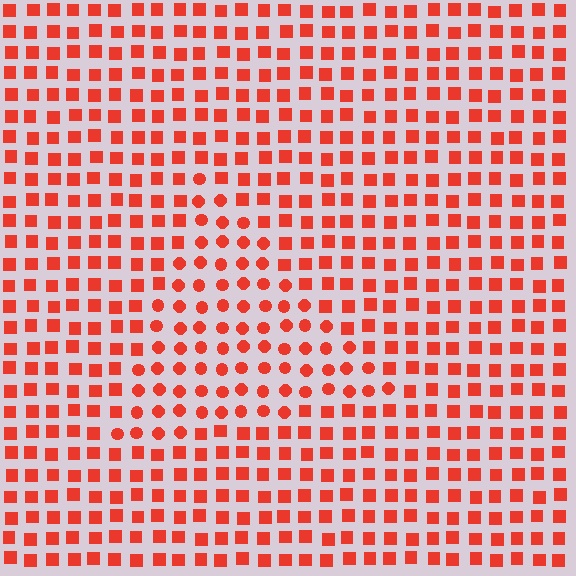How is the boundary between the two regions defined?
The boundary is defined by a change in element shape: circles inside vs. squares outside. All elements share the same color and spacing.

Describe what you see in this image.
The image is filled with small red elements arranged in a uniform grid. A triangle-shaped region contains circles, while the surrounding area contains squares. The boundary is defined purely by the change in element shape.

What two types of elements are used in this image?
The image uses circles inside the triangle region and squares outside it.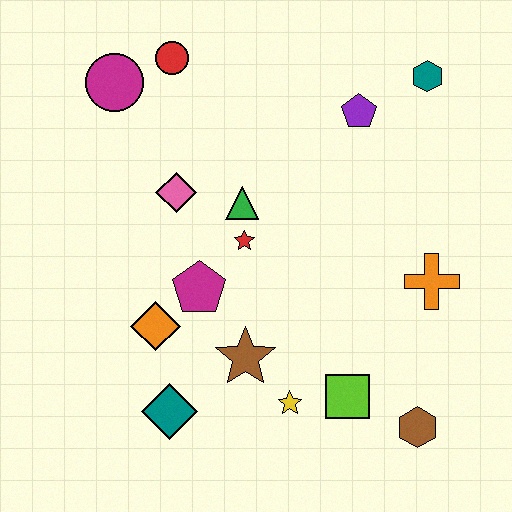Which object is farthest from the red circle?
The brown hexagon is farthest from the red circle.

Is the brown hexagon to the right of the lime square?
Yes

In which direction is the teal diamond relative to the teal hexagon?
The teal diamond is below the teal hexagon.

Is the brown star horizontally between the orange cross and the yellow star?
No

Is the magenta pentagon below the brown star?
No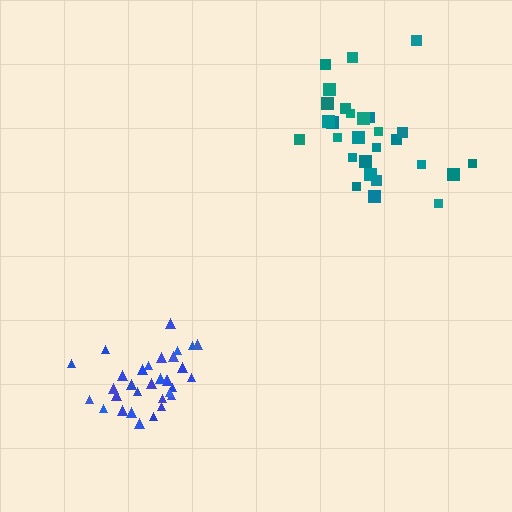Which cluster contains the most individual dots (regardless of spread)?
Blue (32).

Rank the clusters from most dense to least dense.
blue, teal.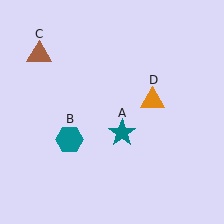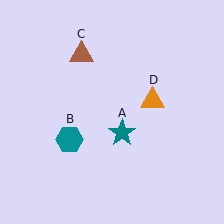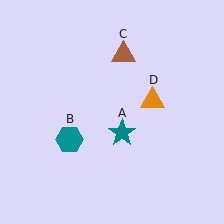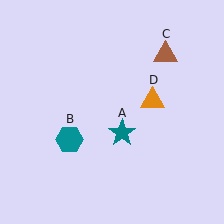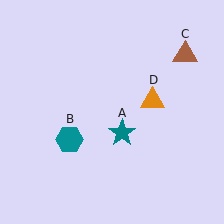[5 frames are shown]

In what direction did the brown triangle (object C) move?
The brown triangle (object C) moved right.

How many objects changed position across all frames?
1 object changed position: brown triangle (object C).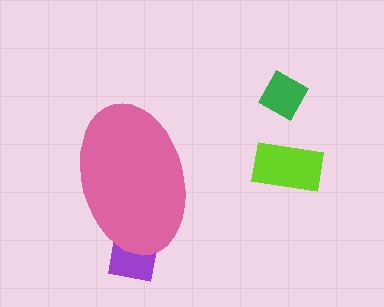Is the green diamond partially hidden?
No, the green diamond is fully visible.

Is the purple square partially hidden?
Yes, the purple square is partially hidden behind the pink ellipse.